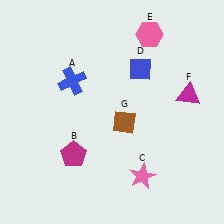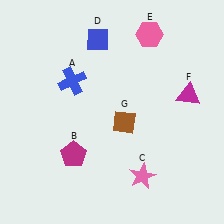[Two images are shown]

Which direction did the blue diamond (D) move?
The blue diamond (D) moved left.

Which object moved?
The blue diamond (D) moved left.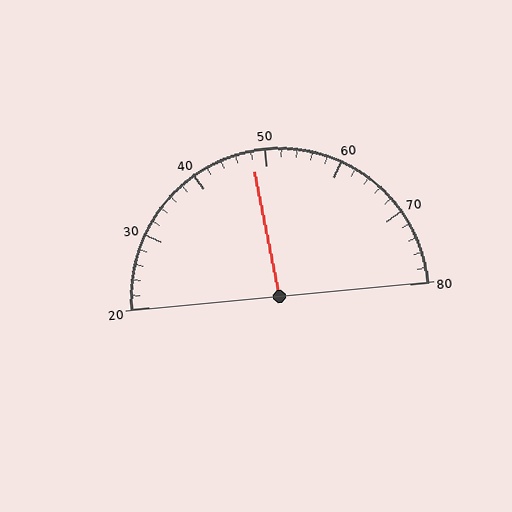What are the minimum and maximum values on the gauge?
The gauge ranges from 20 to 80.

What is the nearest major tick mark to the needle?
The nearest major tick mark is 50.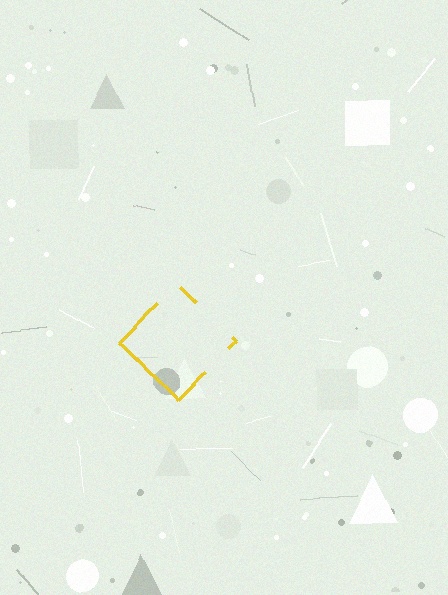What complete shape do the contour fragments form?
The contour fragments form a diamond.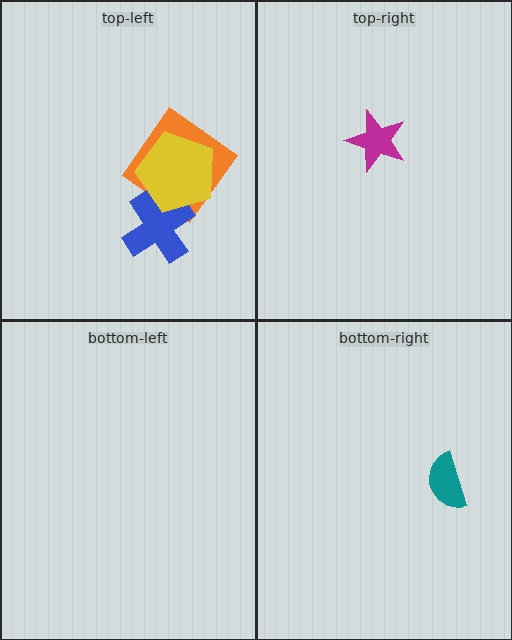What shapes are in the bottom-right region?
The teal semicircle.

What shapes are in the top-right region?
The magenta star.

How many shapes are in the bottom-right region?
1.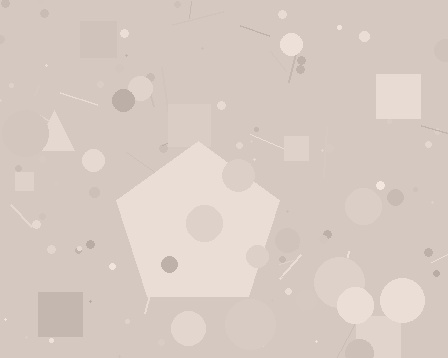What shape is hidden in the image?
A pentagon is hidden in the image.